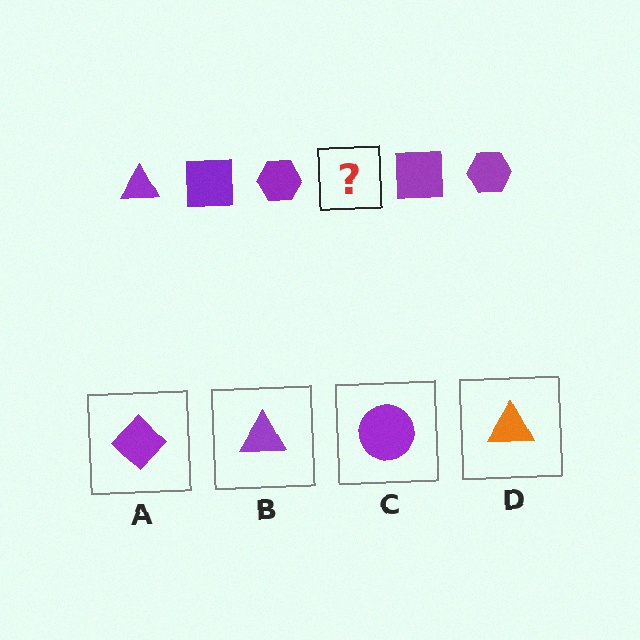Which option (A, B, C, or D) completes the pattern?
B.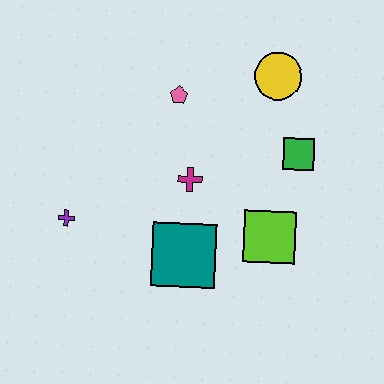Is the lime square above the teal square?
Yes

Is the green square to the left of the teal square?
No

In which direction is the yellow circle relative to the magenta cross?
The yellow circle is above the magenta cross.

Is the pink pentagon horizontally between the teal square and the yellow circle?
No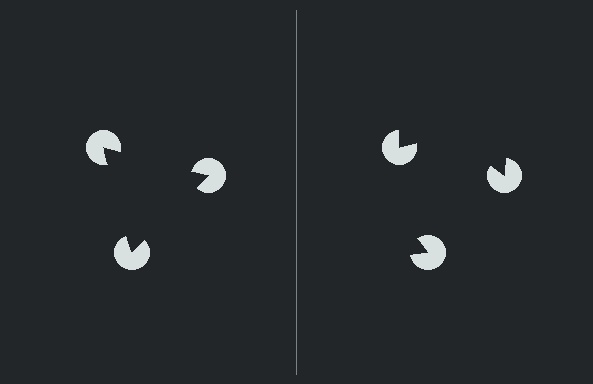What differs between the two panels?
The pac-man discs are positioned identically on both sides; only the wedge orientations differ. On the left they align to a triangle; on the right they are misaligned.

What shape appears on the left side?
An illusory triangle.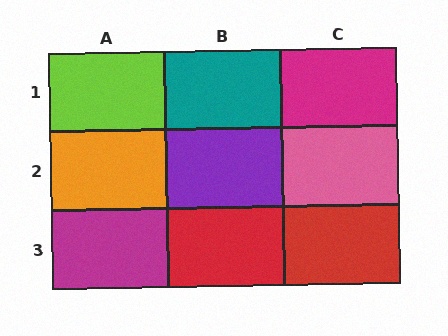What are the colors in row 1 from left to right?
Lime, teal, magenta.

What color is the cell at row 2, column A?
Orange.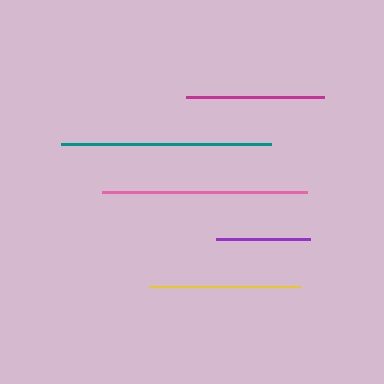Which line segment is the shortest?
The purple line is the shortest at approximately 95 pixels.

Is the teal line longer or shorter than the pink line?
The teal line is longer than the pink line.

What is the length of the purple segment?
The purple segment is approximately 95 pixels long.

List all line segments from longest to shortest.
From longest to shortest: teal, pink, yellow, magenta, purple.